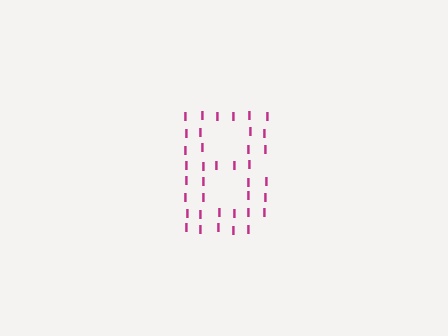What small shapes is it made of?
It is made of small letter I's.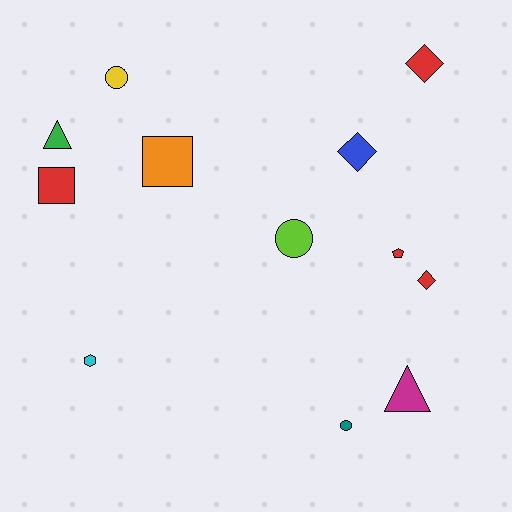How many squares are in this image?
There are 2 squares.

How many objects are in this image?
There are 12 objects.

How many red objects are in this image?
There are 4 red objects.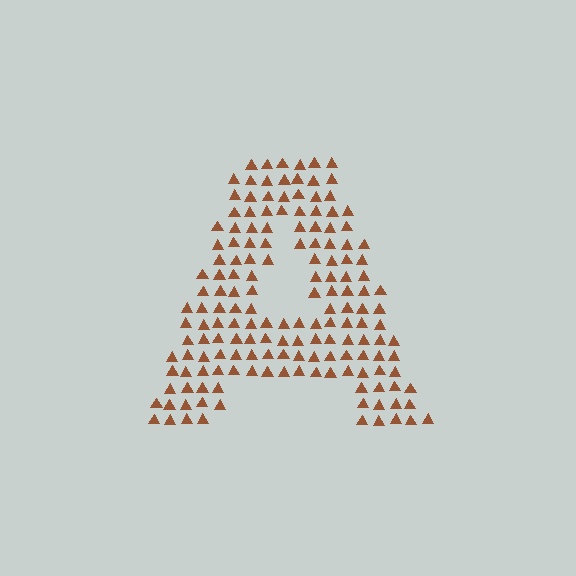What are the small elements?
The small elements are triangles.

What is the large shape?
The large shape is the letter A.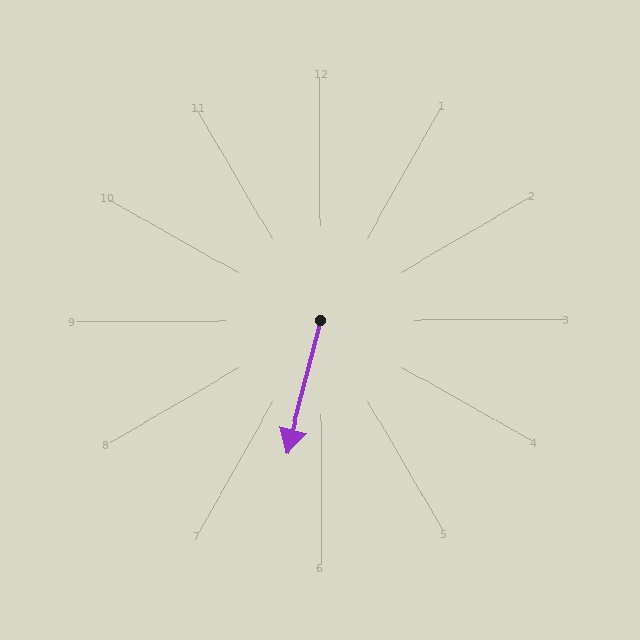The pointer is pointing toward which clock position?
Roughly 6 o'clock.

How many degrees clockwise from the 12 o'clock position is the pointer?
Approximately 194 degrees.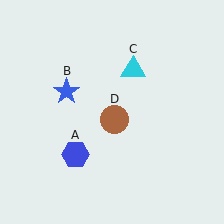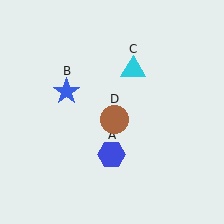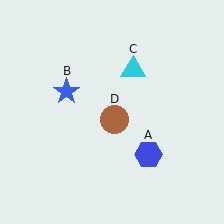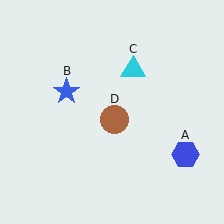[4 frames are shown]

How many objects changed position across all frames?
1 object changed position: blue hexagon (object A).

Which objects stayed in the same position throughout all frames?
Blue star (object B) and cyan triangle (object C) and brown circle (object D) remained stationary.